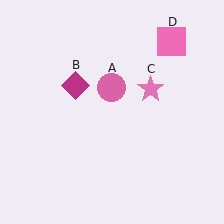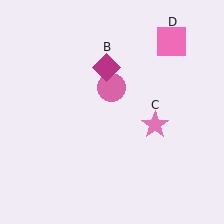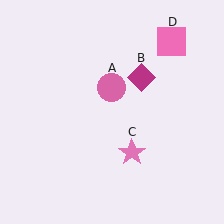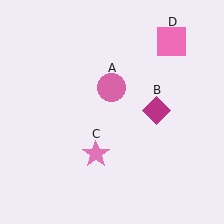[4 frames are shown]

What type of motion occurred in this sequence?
The magenta diamond (object B), pink star (object C) rotated clockwise around the center of the scene.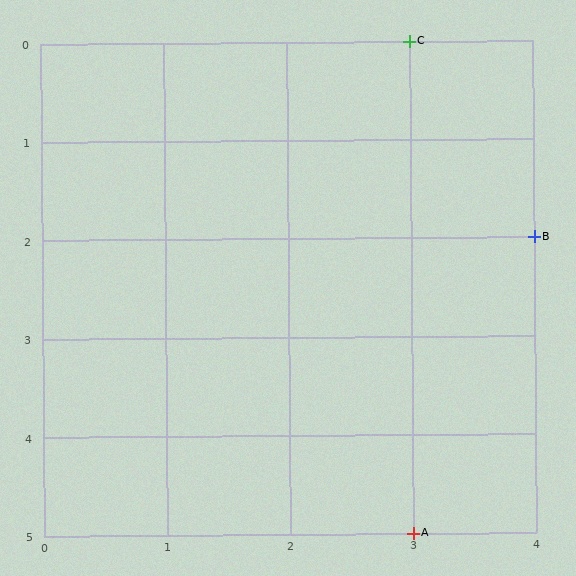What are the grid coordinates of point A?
Point A is at grid coordinates (3, 5).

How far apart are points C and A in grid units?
Points C and A are 5 rows apart.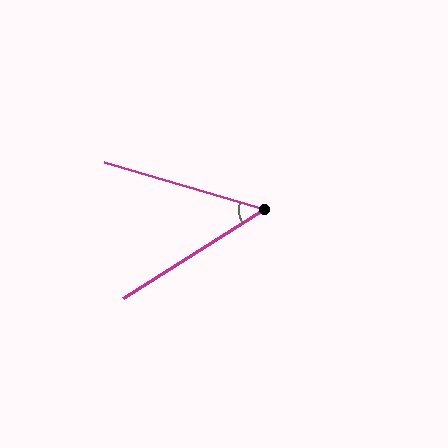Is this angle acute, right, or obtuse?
It is acute.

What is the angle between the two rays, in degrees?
Approximately 48 degrees.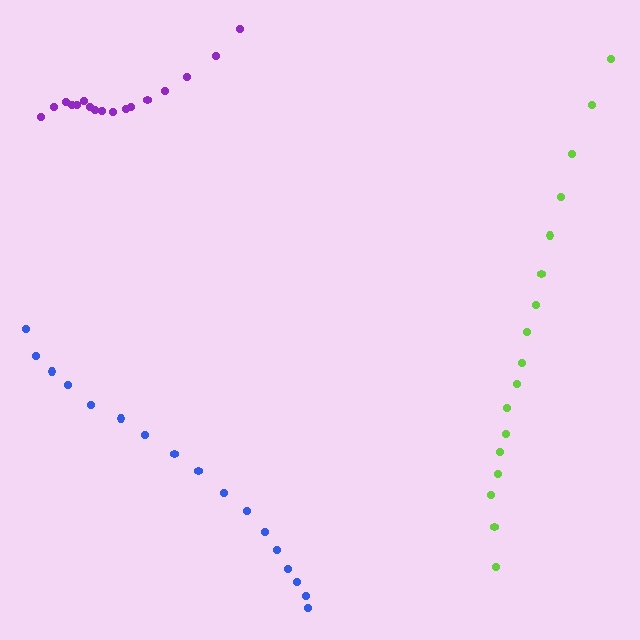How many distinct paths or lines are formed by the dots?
There are 3 distinct paths.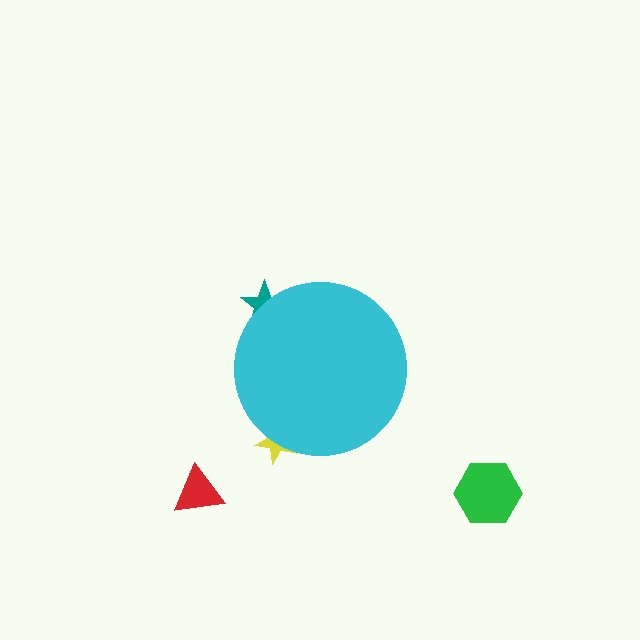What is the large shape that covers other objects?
A cyan circle.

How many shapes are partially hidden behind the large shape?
2 shapes are partially hidden.